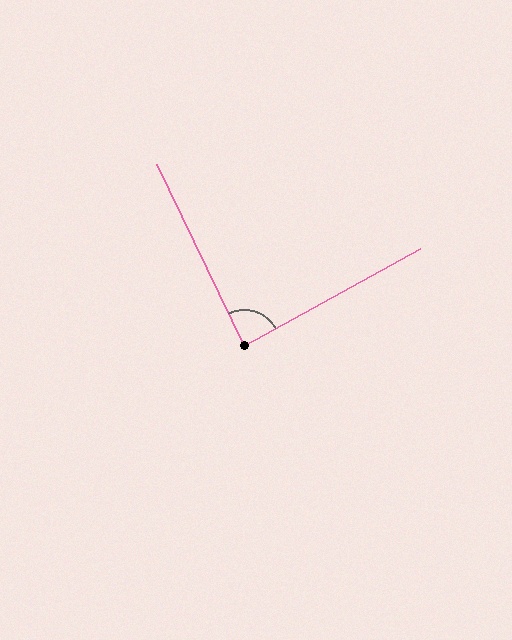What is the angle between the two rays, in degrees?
Approximately 87 degrees.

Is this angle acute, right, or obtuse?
It is approximately a right angle.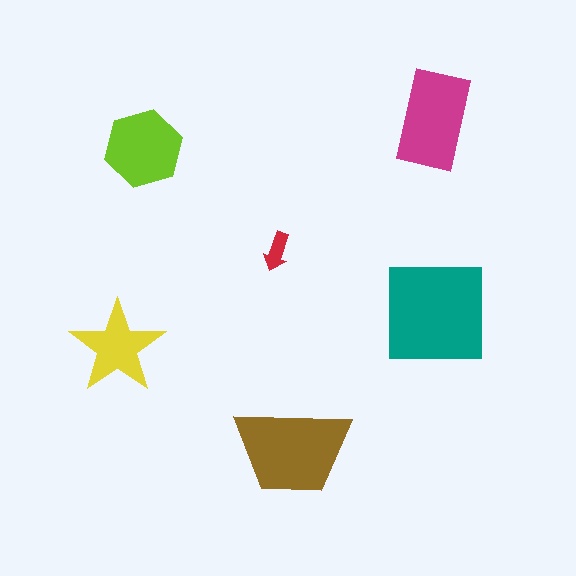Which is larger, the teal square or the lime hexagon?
The teal square.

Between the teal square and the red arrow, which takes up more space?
The teal square.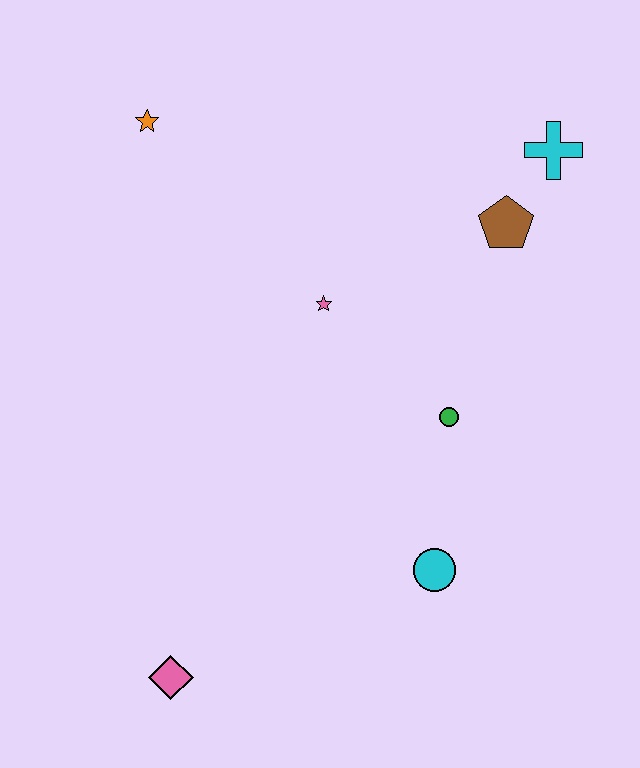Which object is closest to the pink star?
The green circle is closest to the pink star.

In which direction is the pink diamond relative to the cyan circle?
The pink diamond is to the left of the cyan circle.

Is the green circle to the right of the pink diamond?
Yes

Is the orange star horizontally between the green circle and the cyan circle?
No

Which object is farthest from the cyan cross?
The pink diamond is farthest from the cyan cross.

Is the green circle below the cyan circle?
No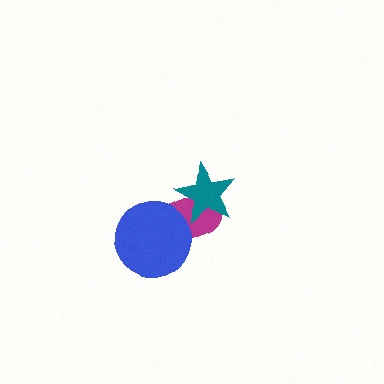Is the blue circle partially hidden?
No, no other shape covers it.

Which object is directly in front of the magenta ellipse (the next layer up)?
The teal star is directly in front of the magenta ellipse.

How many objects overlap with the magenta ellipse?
2 objects overlap with the magenta ellipse.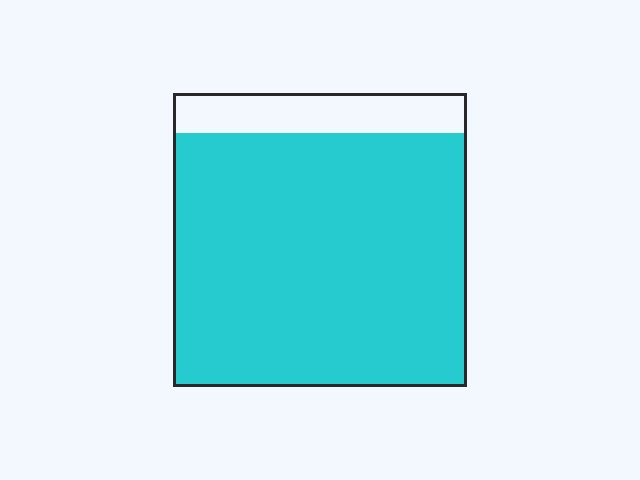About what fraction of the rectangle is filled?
About seven eighths (7/8).